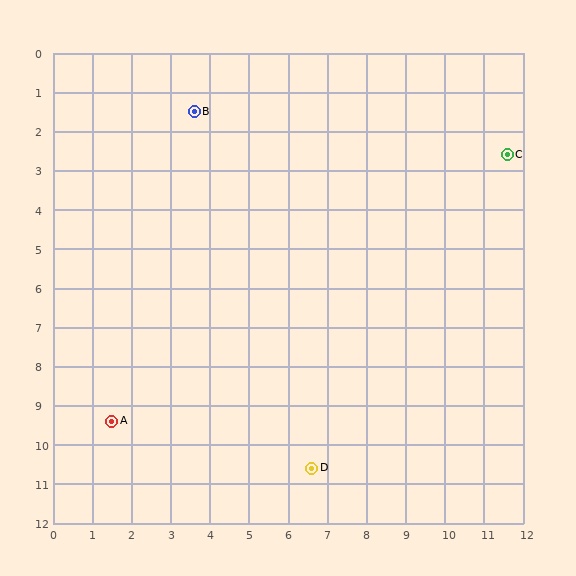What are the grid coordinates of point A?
Point A is at approximately (1.5, 9.4).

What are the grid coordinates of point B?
Point B is at approximately (3.6, 1.5).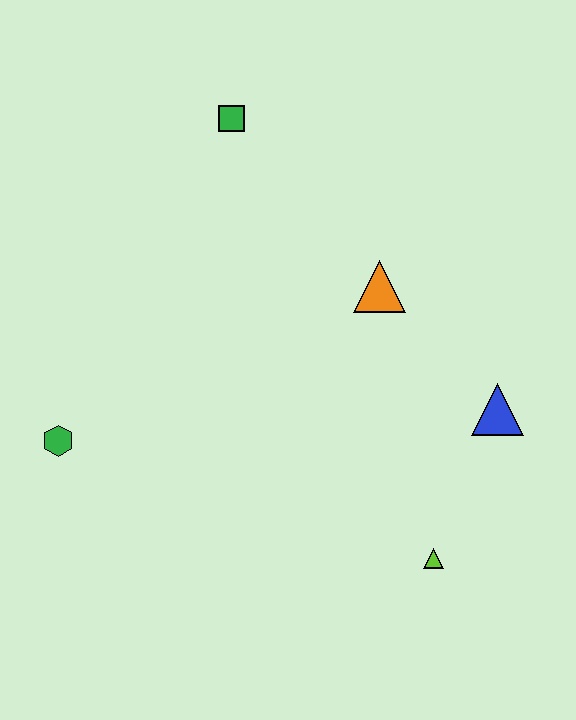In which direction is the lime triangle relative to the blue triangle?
The lime triangle is below the blue triangle.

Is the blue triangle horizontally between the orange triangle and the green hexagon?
No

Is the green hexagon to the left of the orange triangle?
Yes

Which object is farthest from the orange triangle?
The green hexagon is farthest from the orange triangle.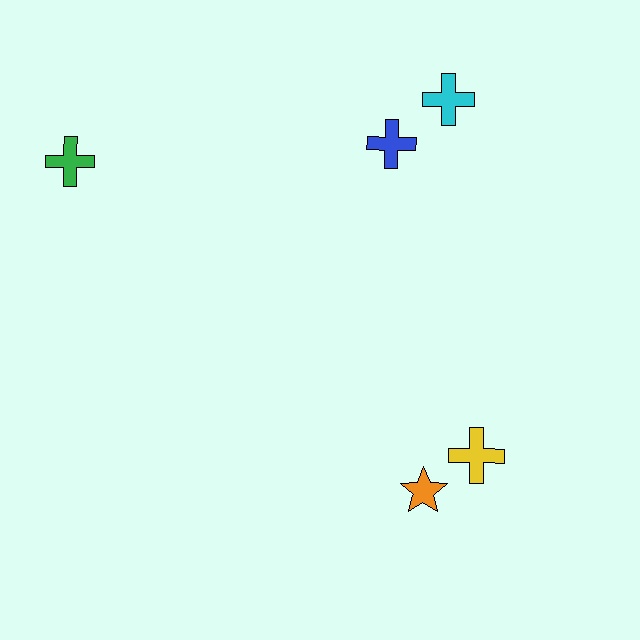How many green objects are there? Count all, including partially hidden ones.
There is 1 green object.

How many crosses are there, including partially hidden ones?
There are 4 crosses.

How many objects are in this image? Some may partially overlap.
There are 5 objects.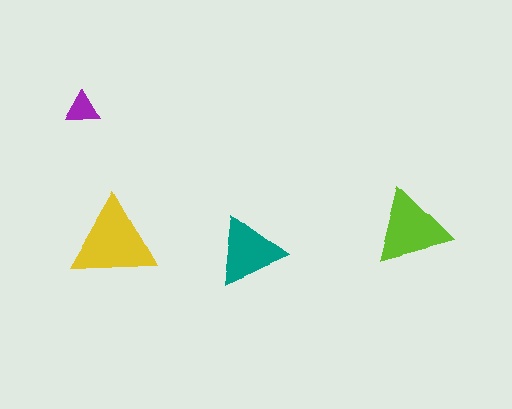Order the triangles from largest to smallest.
the yellow one, the lime one, the teal one, the purple one.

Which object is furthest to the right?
The lime triangle is rightmost.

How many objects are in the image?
There are 4 objects in the image.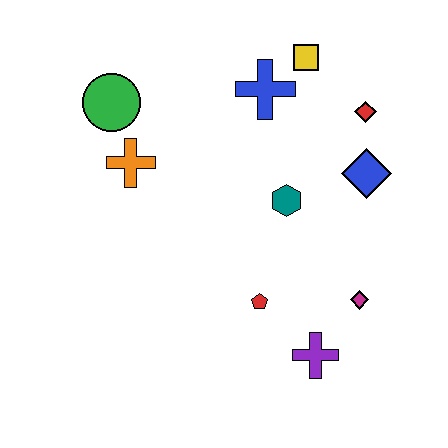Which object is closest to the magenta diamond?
The purple cross is closest to the magenta diamond.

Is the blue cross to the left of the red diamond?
Yes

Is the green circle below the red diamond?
No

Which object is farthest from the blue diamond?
The green circle is farthest from the blue diamond.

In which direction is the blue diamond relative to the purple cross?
The blue diamond is above the purple cross.